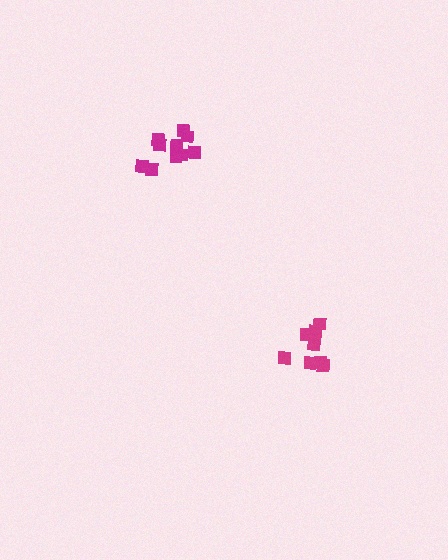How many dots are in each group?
Group 1: 8 dots, Group 2: 10 dots (18 total).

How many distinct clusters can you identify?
There are 2 distinct clusters.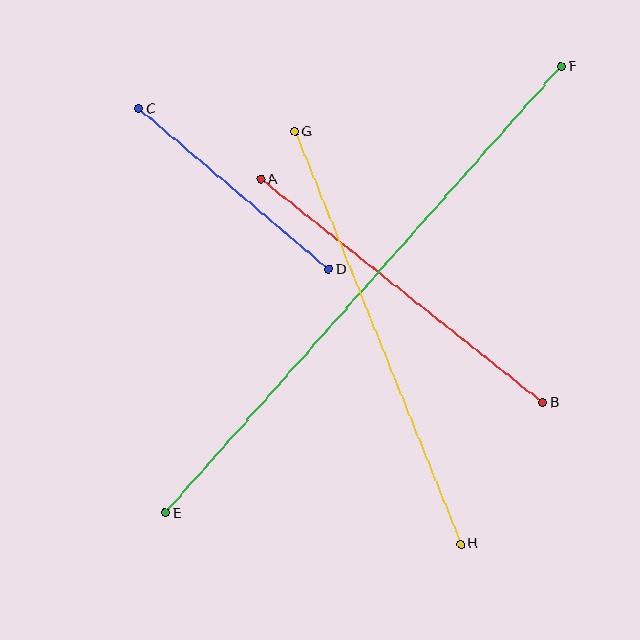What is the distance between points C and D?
The distance is approximately 248 pixels.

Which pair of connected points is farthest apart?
Points E and F are farthest apart.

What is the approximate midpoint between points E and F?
The midpoint is at approximately (363, 290) pixels.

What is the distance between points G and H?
The distance is approximately 445 pixels.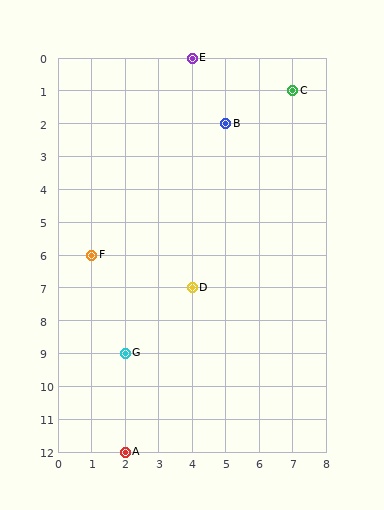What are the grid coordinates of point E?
Point E is at grid coordinates (4, 0).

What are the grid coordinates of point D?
Point D is at grid coordinates (4, 7).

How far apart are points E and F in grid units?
Points E and F are 3 columns and 6 rows apart (about 6.7 grid units diagonally).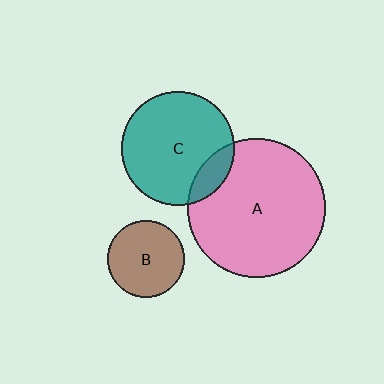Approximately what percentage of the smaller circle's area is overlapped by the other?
Approximately 15%.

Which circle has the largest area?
Circle A (pink).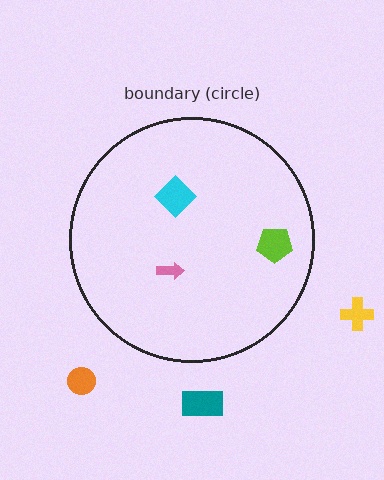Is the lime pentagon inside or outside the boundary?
Inside.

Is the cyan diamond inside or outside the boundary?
Inside.